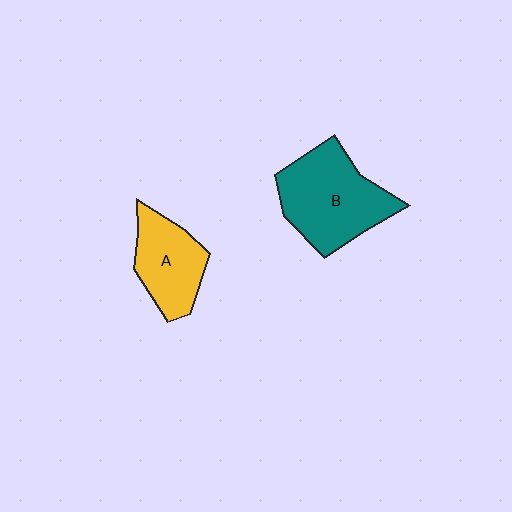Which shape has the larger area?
Shape B (teal).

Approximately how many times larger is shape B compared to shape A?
Approximately 1.5 times.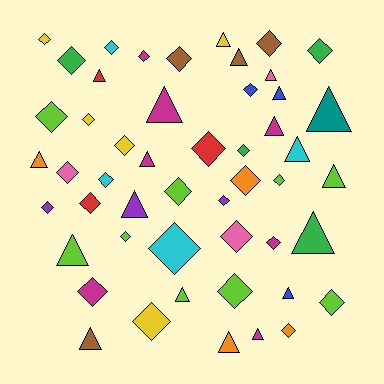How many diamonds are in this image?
There are 30 diamonds.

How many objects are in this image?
There are 50 objects.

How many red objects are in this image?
There are 3 red objects.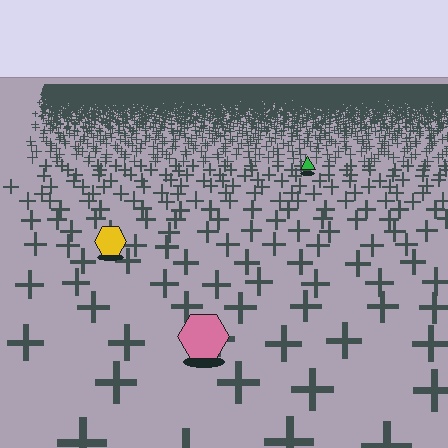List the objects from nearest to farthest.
From nearest to farthest: the pink hexagon, the yellow hexagon, the green triangle.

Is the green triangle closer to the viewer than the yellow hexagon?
No. The yellow hexagon is closer — you can tell from the texture gradient: the ground texture is coarser near it.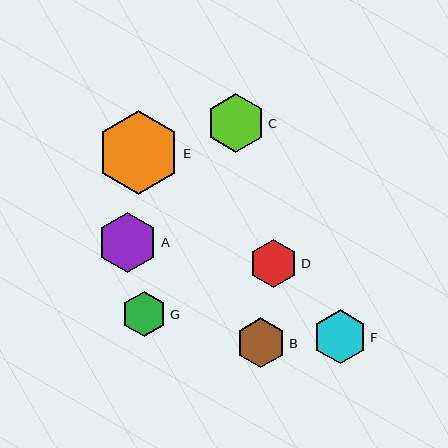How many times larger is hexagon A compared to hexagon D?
Hexagon A is approximately 1.2 times the size of hexagon D.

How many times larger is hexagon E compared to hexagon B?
Hexagon E is approximately 1.7 times the size of hexagon B.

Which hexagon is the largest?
Hexagon E is the largest with a size of approximately 83 pixels.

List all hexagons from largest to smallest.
From largest to smallest: E, A, C, F, B, D, G.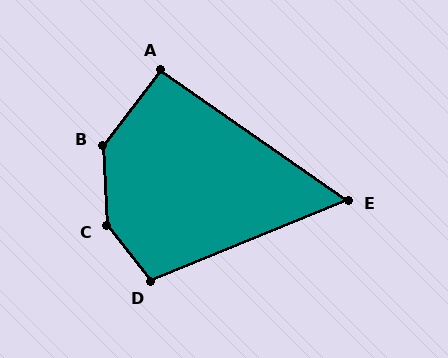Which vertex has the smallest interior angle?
E, at approximately 57 degrees.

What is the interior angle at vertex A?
Approximately 93 degrees (approximately right).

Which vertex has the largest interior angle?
C, at approximately 145 degrees.